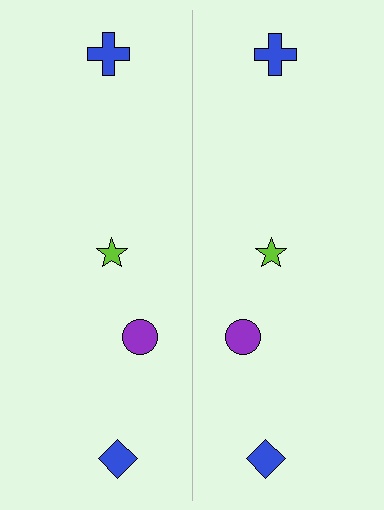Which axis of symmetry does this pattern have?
The pattern has a vertical axis of symmetry running through the center of the image.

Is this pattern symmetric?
Yes, this pattern has bilateral (reflection) symmetry.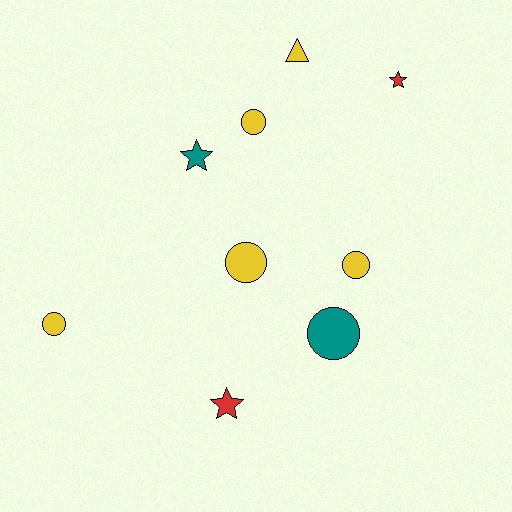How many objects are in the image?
There are 9 objects.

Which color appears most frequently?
Yellow, with 5 objects.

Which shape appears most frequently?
Circle, with 5 objects.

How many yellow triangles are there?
There is 1 yellow triangle.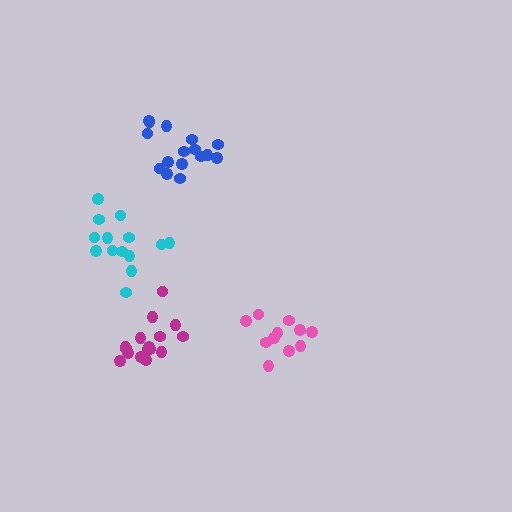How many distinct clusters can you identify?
There are 4 distinct clusters.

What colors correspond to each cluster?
The clusters are colored: pink, blue, magenta, cyan.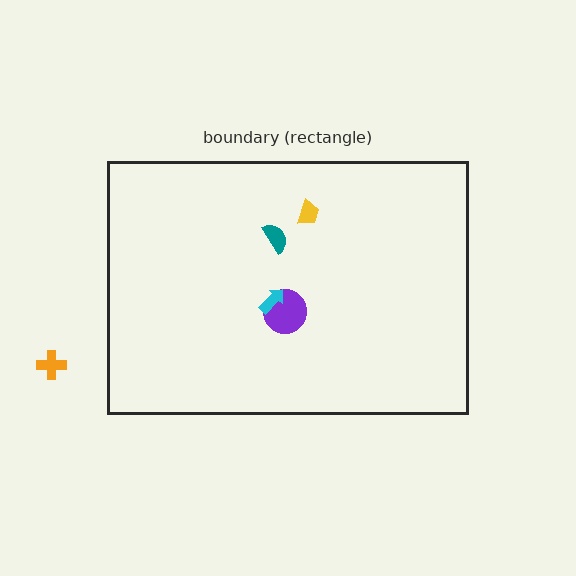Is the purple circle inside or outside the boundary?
Inside.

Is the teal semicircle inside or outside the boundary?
Inside.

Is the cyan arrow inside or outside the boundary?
Inside.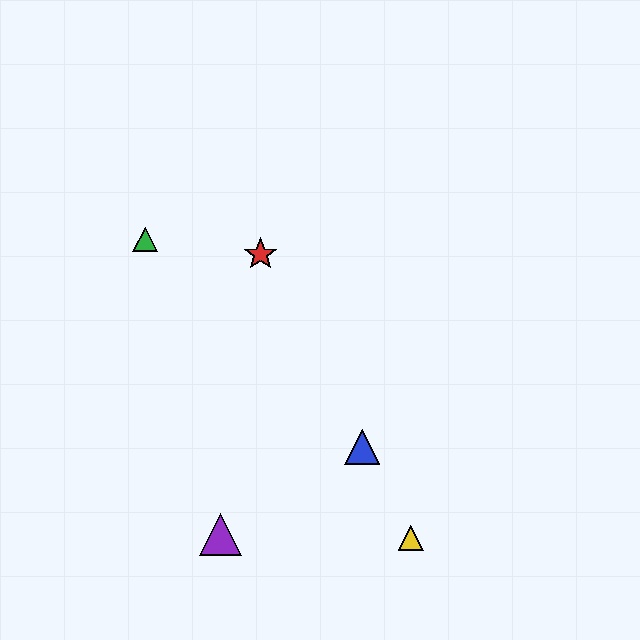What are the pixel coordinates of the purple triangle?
The purple triangle is at (220, 534).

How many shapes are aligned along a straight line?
3 shapes (the red star, the blue triangle, the yellow triangle) are aligned along a straight line.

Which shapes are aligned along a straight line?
The red star, the blue triangle, the yellow triangle are aligned along a straight line.